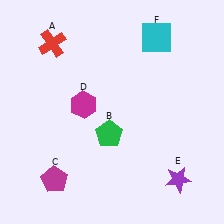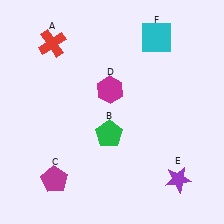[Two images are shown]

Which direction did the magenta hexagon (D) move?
The magenta hexagon (D) moved right.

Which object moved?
The magenta hexagon (D) moved right.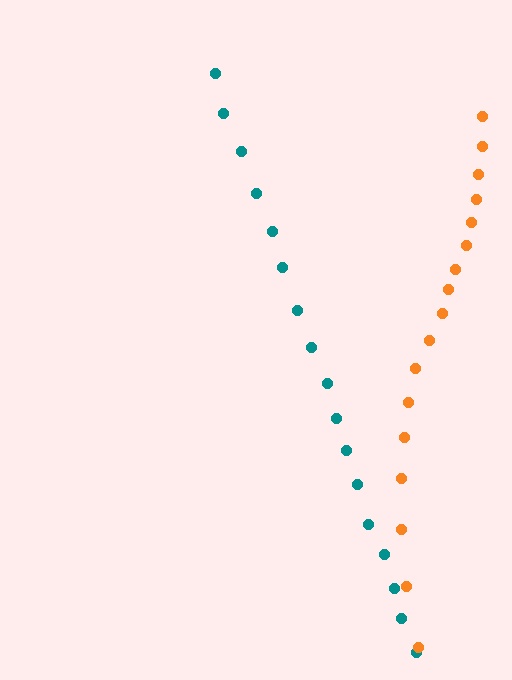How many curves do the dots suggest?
There are 2 distinct paths.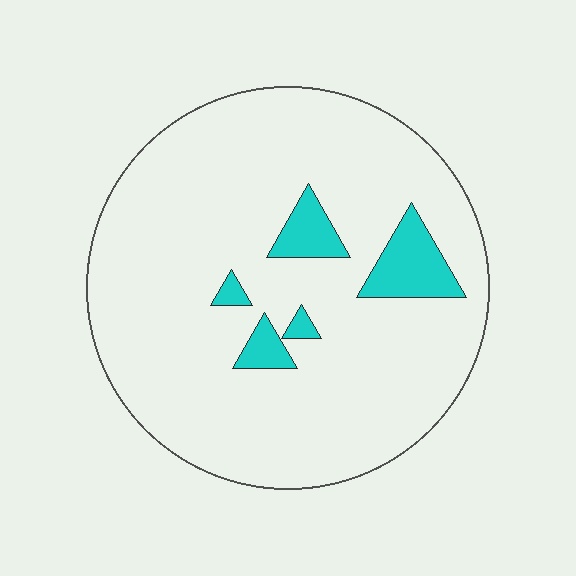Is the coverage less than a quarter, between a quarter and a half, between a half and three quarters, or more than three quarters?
Less than a quarter.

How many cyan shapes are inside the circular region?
5.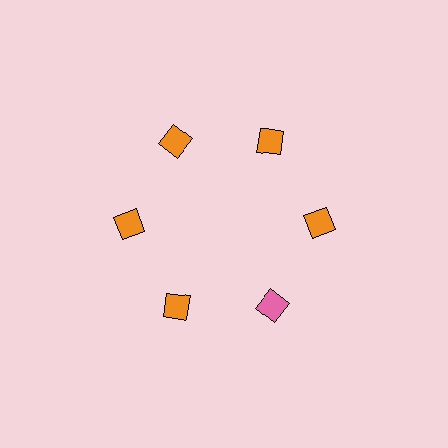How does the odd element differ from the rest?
It has a different color: pink instead of orange.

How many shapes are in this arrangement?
There are 6 shapes arranged in a ring pattern.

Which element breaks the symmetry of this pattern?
The pink diamond at roughly the 5 o'clock position breaks the symmetry. All other shapes are orange diamonds.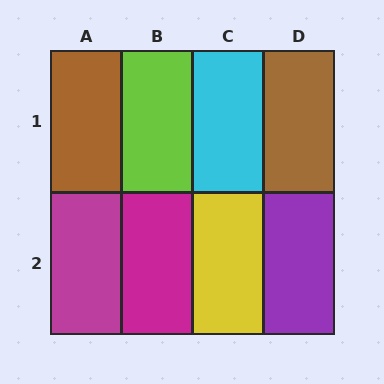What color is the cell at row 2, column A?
Magenta.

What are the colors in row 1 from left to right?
Brown, lime, cyan, brown.